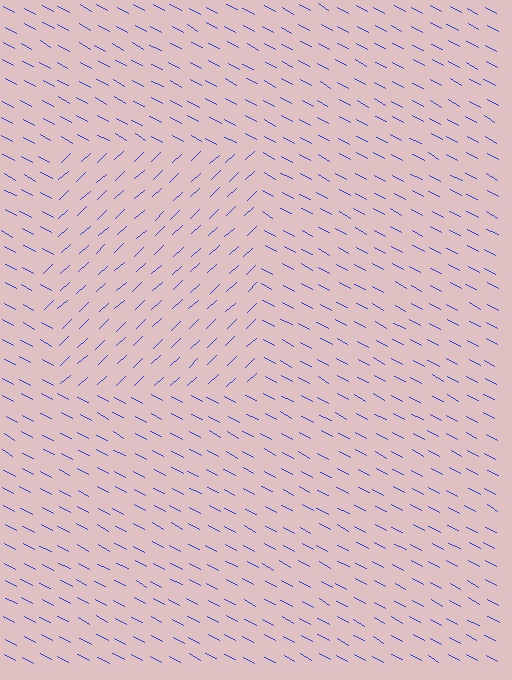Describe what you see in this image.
The image is filled with small blue line segments. A rectangle region in the image has lines oriented differently from the surrounding lines, creating a visible texture boundary.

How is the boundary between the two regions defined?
The boundary is defined purely by a change in line orientation (approximately 71 degrees difference). All lines are the same color and thickness.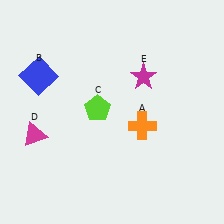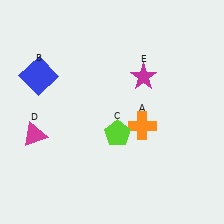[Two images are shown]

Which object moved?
The lime pentagon (C) moved down.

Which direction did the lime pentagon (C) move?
The lime pentagon (C) moved down.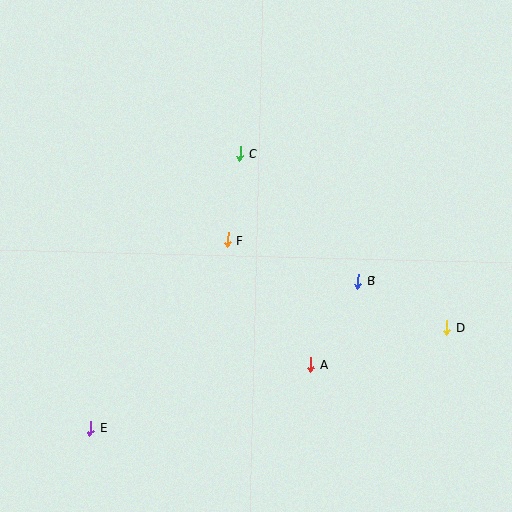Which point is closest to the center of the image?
Point F at (227, 240) is closest to the center.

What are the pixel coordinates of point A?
Point A is at (311, 365).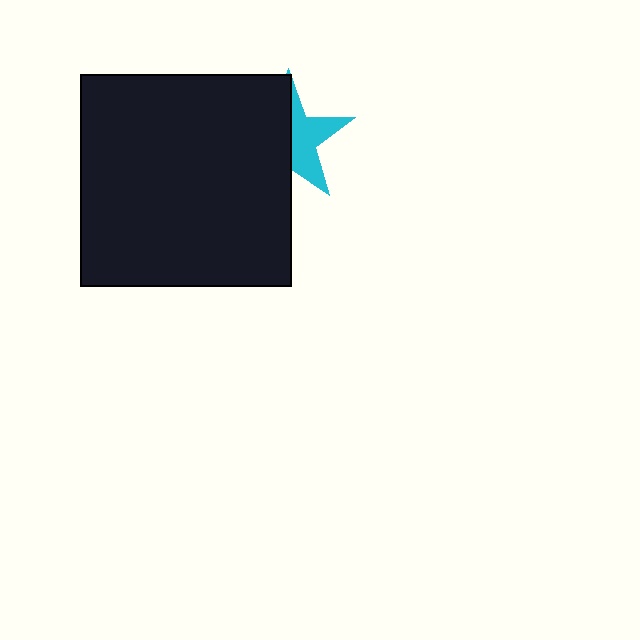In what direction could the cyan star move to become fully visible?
The cyan star could move right. That would shift it out from behind the black square entirely.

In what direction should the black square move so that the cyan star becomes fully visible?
The black square should move left. That is the shortest direction to clear the overlap and leave the cyan star fully visible.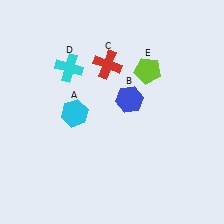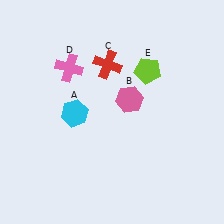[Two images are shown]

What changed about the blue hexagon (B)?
In Image 1, B is blue. In Image 2, it changed to pink.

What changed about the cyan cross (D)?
In Image 1, D is cyan. In Image 2, it changed to pink.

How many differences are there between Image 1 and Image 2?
There are 2 differences between the two images.